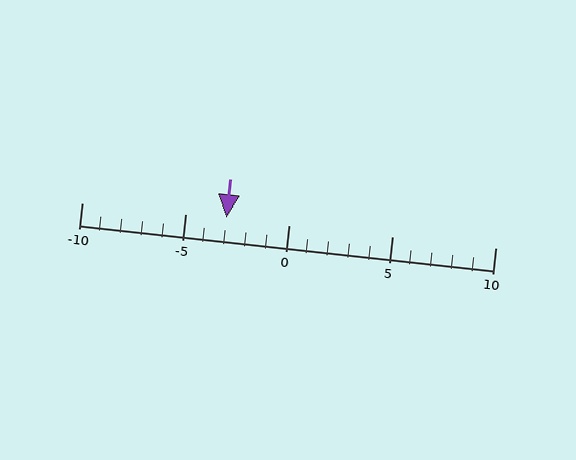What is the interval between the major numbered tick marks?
The major tick marks are spaced 5 units apart.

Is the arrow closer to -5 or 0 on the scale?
The arrow is closer to -5.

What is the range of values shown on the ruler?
The ruler shows values from -10 to 10.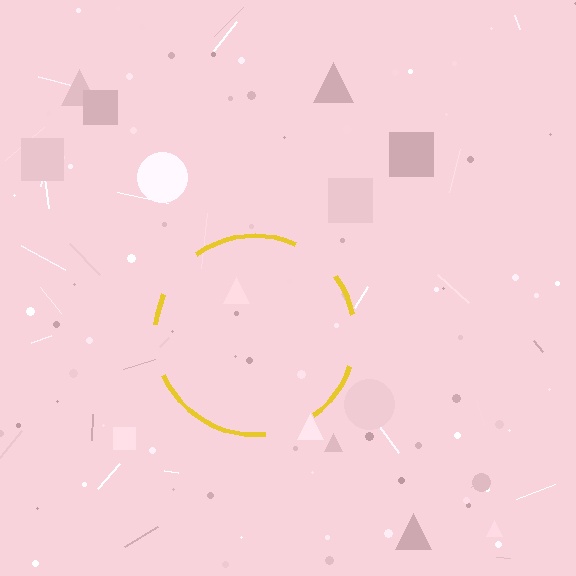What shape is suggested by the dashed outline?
The dashed outline suggests a circle.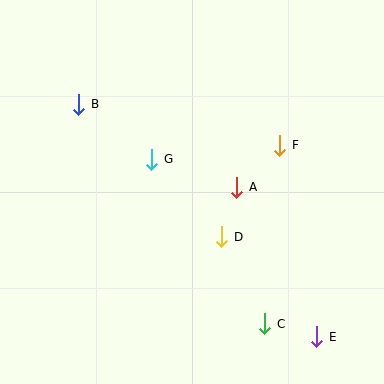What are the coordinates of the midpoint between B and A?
The midpoint between B and A is at (158, 146).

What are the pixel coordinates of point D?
Point D is at (222, 237).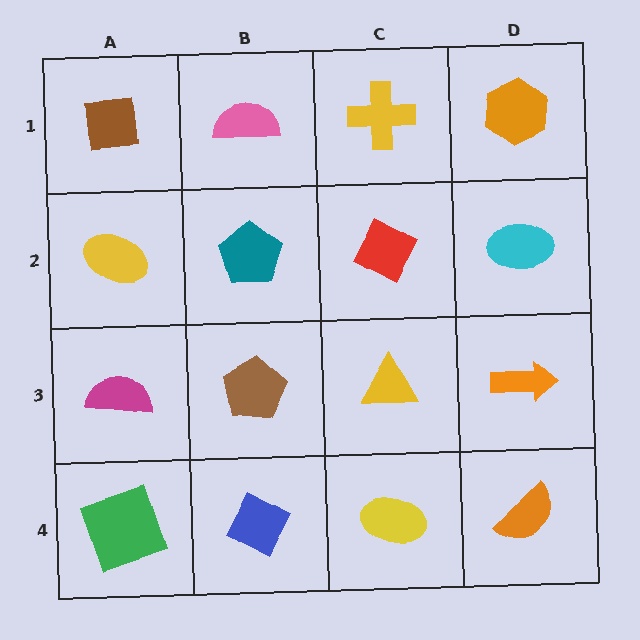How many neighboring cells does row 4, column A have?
2.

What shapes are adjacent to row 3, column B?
A teal pentagon (row 2, column B), a blue diamond (row 4, column B), a magenta semicircle (row 3, column A), a yellow triangle (row 3, column C).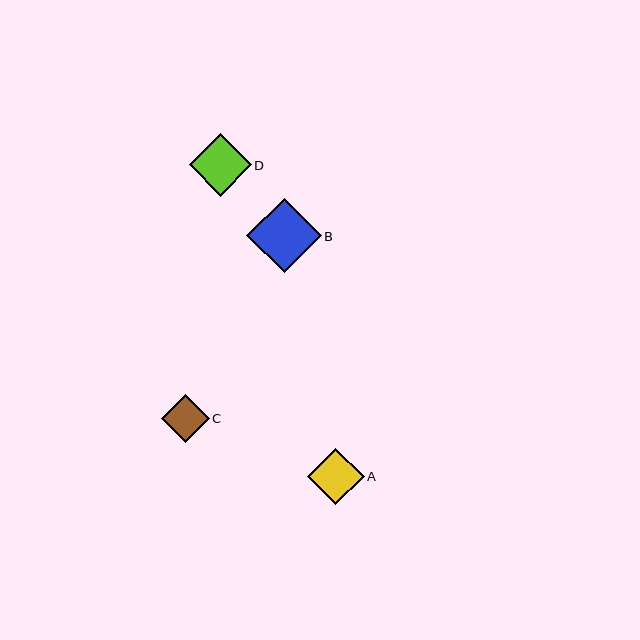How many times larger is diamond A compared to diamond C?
Diamond A is approximately 1.2 times the size of diamond C.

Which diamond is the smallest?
Diamond C is the smallest with a size of approximately 48 pixels.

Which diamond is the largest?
Diamond B is the largest with a size of approximately 74 pixels.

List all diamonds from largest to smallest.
From largest to smallest: B, D, A, C.